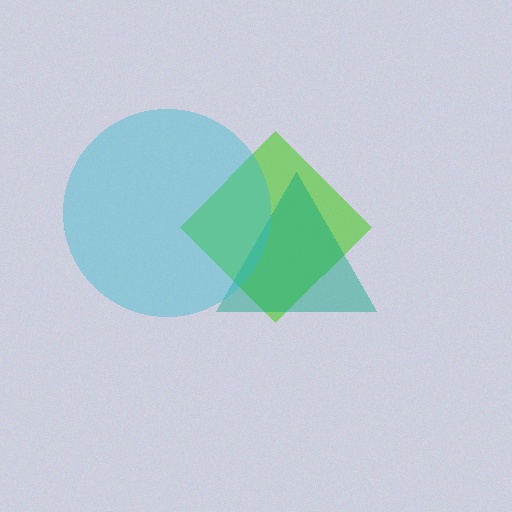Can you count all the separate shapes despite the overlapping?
Yes, there are 3 separate shapes.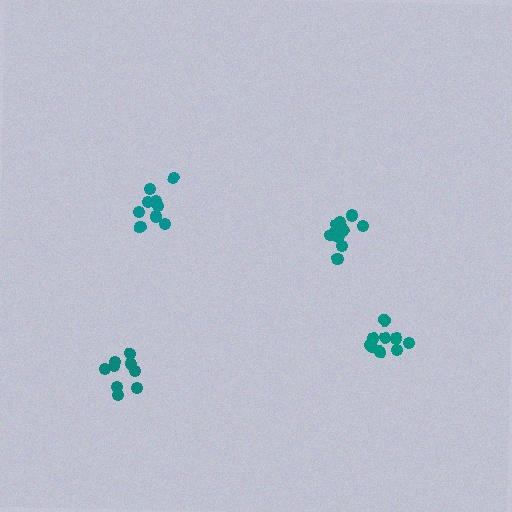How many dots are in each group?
Group 1: 9 dots, Group 2: 9 dots, Group 3: 13 dots, Group 4: 9 dots (40 total).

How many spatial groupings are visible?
There are 4 spatial groupings.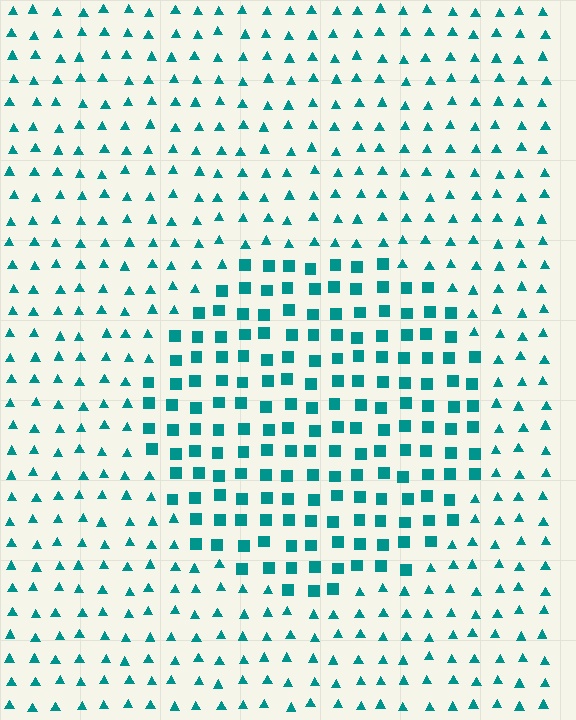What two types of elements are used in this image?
The image uses squares inside the circle region and triangles outside it.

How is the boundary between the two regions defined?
The boundary is defined by a change in element shape: squares inside vs. triangles outside. All elements share the same color and spacing.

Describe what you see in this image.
The image is filled with small teal elements arranged in a uniform grid. A circle-shaped region contains squares, while the surrounding area contains triangles. The boundary is defined purely by the change in element shape.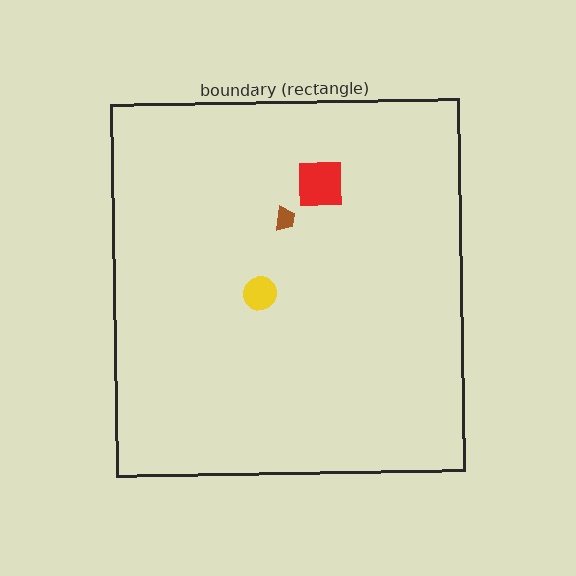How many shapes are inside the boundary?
3 inside, 0 outside.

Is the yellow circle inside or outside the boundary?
Inside.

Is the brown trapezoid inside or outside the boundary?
Inside.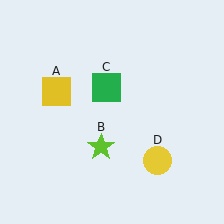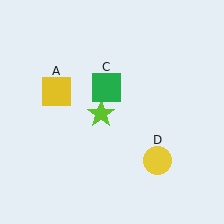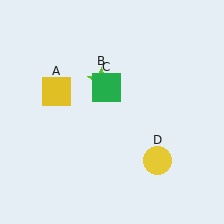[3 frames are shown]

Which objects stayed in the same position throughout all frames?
Yellow square (object A) and green square (object C) and yellow circle (object D) remained stationary.